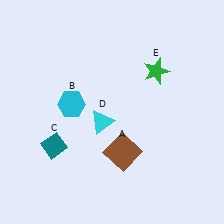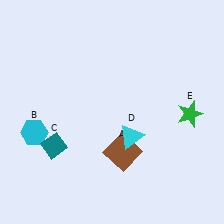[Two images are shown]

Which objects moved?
The objects that moved are: the cyan hexagon (B), the cyan triangle (D), the green star (E).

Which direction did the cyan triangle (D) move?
The cyan triangle (D) moved right.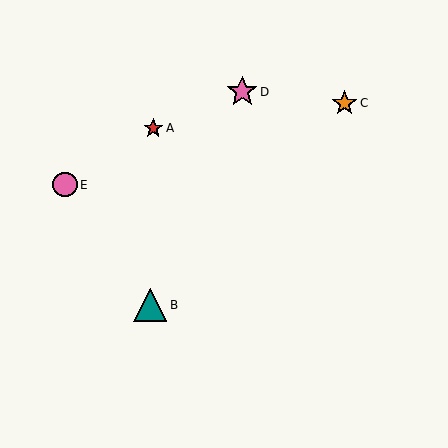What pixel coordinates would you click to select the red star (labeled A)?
Click at (153, 128) to select the red star A.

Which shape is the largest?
The teal triangle (labeled B) is the largest.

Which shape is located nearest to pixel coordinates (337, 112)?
The orange star (labeled C) at (344, 103) is nearest to that location.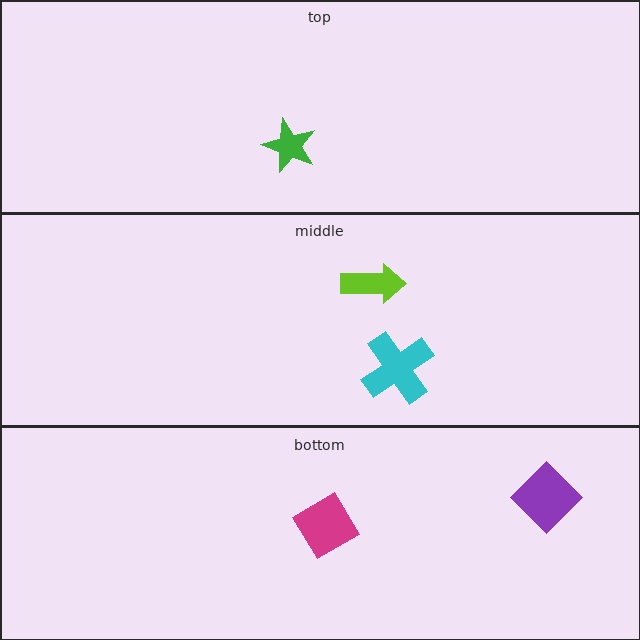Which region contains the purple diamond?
The bottom region.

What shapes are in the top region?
The green star.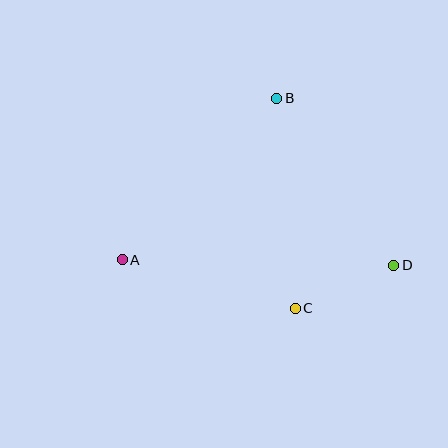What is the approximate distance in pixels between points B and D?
The distance between B and D is approximately 204 pixels.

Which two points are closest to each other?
Points C and D are closest to each other.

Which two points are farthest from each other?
Points A and D are farthest from each other.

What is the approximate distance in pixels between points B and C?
The distance between B and C is approximately 211 pixels.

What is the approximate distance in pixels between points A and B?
The distance between A and B is approximately 223 pixels.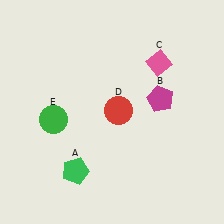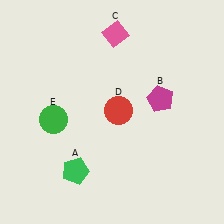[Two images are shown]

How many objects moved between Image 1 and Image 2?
1 object moved between the two images.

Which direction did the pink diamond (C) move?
The pink diamond (C) moved left.